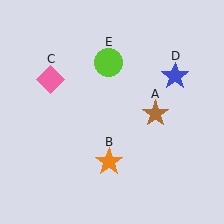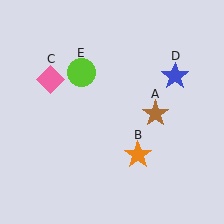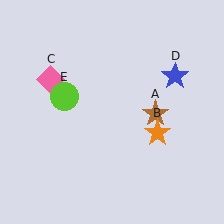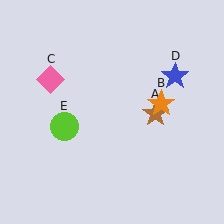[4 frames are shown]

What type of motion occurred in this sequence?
The orange star (object B), lime circle (object E) rotated counterclockwise around the center of the scene.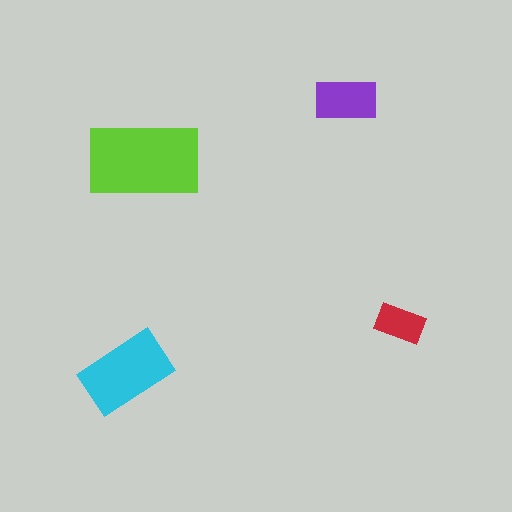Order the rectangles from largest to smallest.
the lime one, the cyan one, the purple one, the red one.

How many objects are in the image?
There are 4 objects in the image.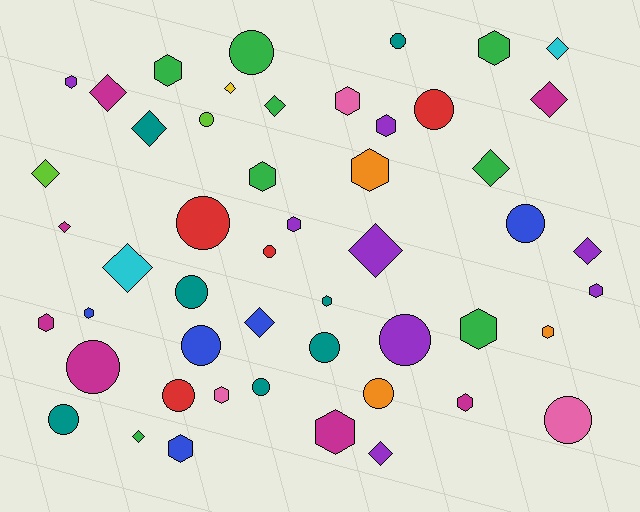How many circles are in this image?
There are 17 circles.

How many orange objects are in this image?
There are 3 orange objects.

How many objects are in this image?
There are 50 objects.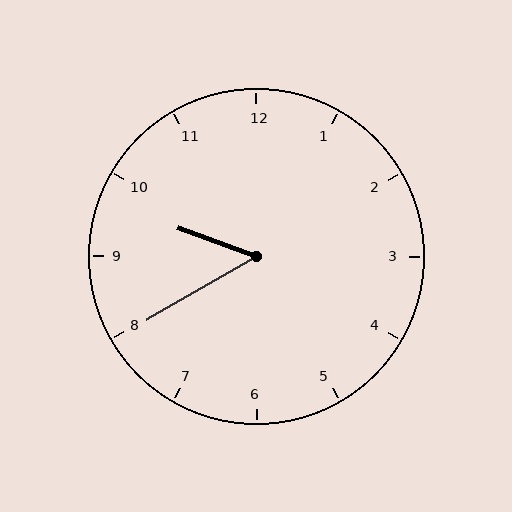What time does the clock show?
9:40.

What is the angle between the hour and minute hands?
Approximately 50 degrees.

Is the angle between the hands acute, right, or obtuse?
It is acute.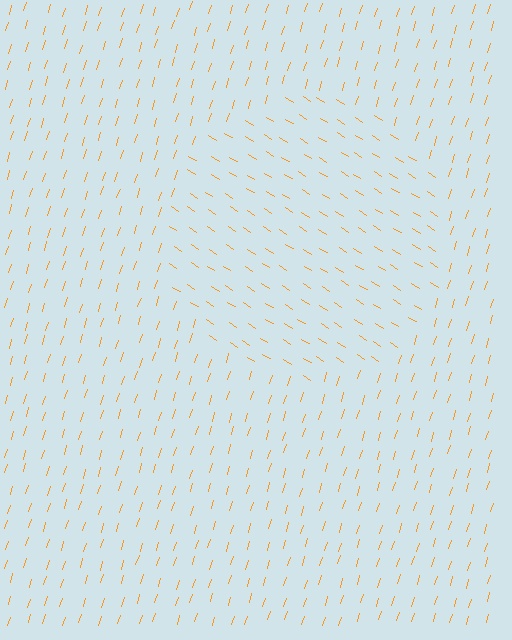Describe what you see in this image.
The image is filled with small orange line segments. A circle region in the image has lines oriented differently from the surrounding lines, creating a visible texture boundary.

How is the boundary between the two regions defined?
The boundary is defined purely by a change in line orientation (approximately 76 degrees difference). All lines are the same color and thickness.